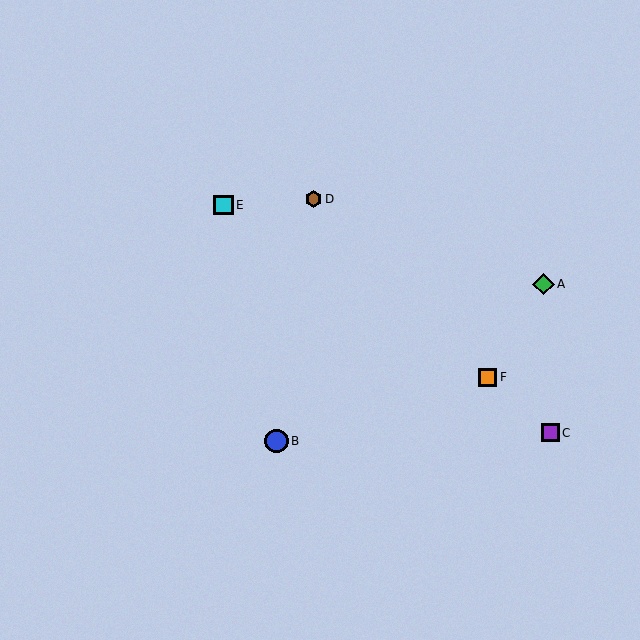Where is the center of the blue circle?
The center of the blue circle is at (277, 441).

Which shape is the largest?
The blue circle (labeled B) is the largest.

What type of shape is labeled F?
Shape F is an orange square.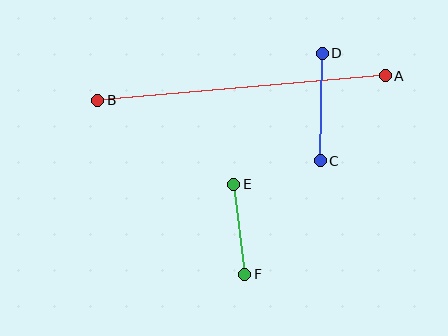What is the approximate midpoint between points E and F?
The midpoint is at approximately (239, 229) pixels.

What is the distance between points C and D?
The distance is approximately 108 pixels.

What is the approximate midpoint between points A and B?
The midpoint is at approximately (242, 88) pixels.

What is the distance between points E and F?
The distance is approximately 91 pixels.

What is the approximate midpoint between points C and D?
The midpoint is at approximately (321, 107) pixels.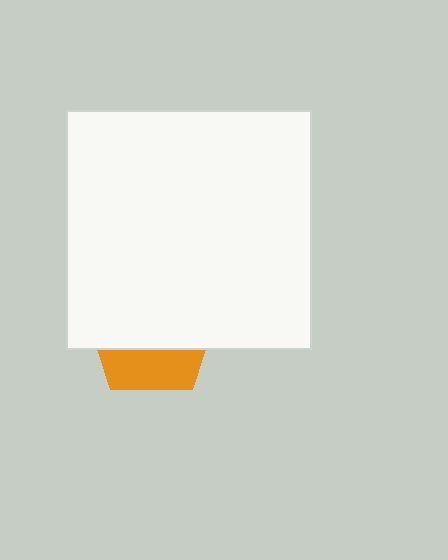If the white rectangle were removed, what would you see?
You would see the complete orange pentagon.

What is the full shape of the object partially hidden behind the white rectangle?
The partially hidden object is an orange pentagon.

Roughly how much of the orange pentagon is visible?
A small part of it is visible (roughly 33%).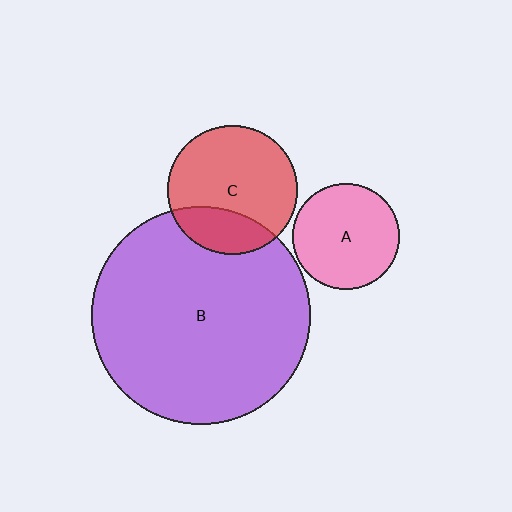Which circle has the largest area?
Circle B (purple).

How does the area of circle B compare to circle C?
Approximately 2.8 times.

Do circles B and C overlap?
Yes.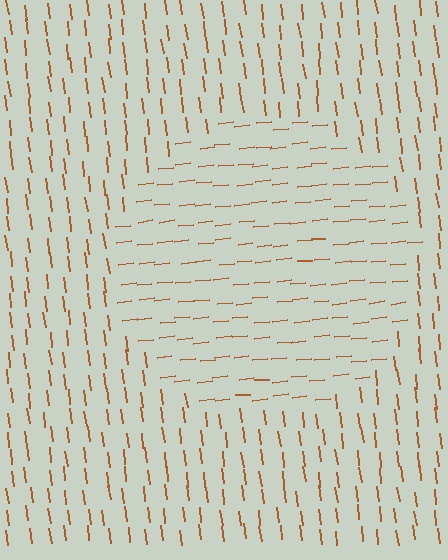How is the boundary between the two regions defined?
The boundary is defined purely by a change in line orientation (approximately 88 degrees difference). All lines are the same color and thickness.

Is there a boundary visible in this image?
Yes, there is a texture boundary formed by a change in line orientation.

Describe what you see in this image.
The image is filled with small brown line segments. A circle region in the image has lines oriented differently from the surrounding lines, creating a visible texture boundary.